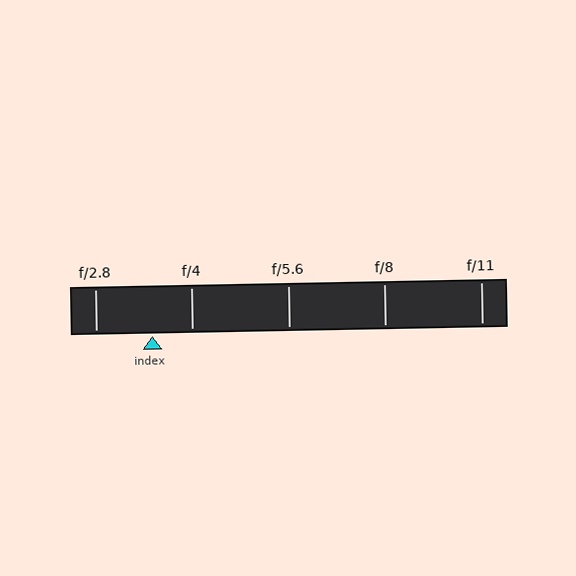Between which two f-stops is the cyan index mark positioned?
The index mark is between f/2.8 and f/4.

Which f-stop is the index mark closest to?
The index mark is closest to f/4.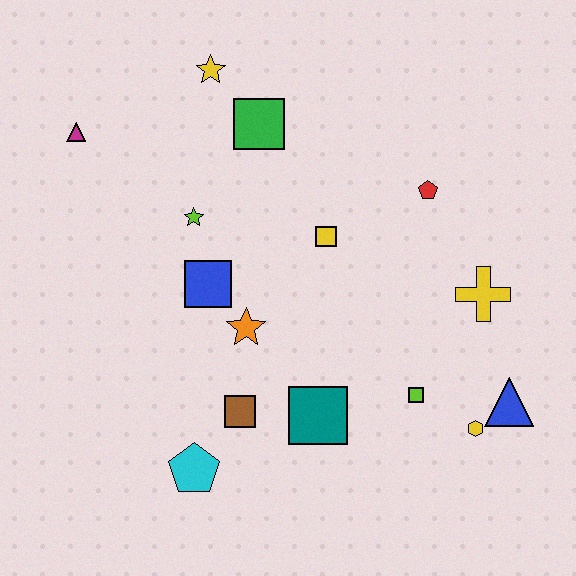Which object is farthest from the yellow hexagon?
The magenta triangle is farthest from the yellow hexagon.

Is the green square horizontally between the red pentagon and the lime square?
No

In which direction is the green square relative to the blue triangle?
The green square is above the blue triangle.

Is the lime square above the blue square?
No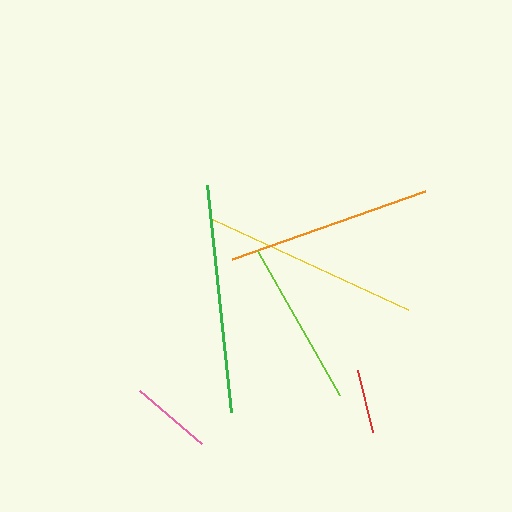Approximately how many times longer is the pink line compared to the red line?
The pink line is approximately 1.3 times the length of the red line.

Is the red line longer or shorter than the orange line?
The orange line is longer than the red line.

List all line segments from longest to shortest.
From longest to shortest: green, yellow, orange, lime, pink, red.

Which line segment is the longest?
The green line is the longest at approximately 228 pixels.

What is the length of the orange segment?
The orange segment is approximately 205 pixels long.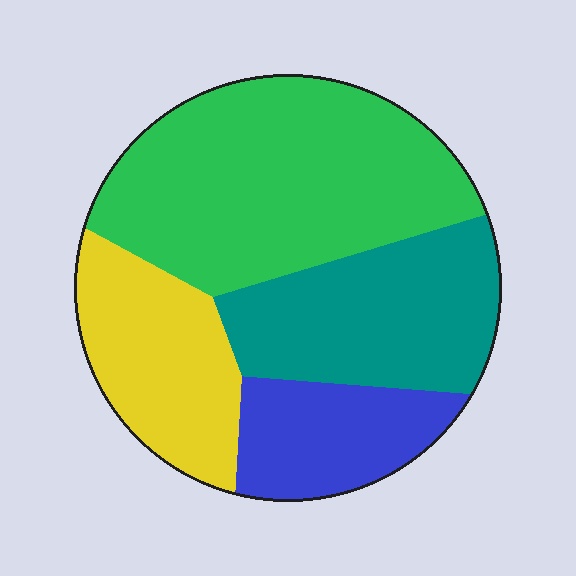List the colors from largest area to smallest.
From largest to smallest: green, teal, yellow, blue.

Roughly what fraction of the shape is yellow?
Yellow takes up between a sixth and a third of the shape.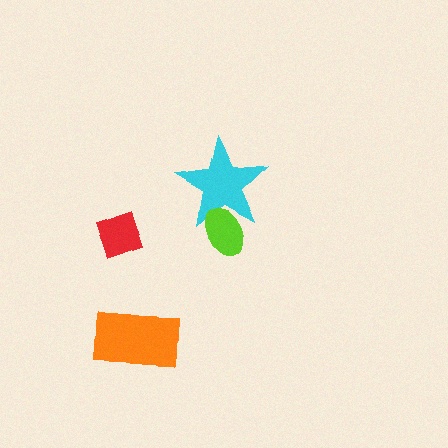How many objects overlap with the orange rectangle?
0 objects overlap with the orange rectangle.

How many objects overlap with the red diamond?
0 objects overlap with the red diamond.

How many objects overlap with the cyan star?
1 object overlaps with the cyan star.